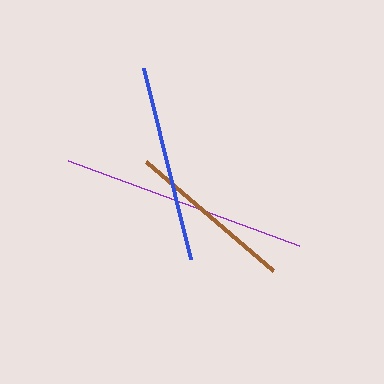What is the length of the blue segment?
The blue segment is approximately 196 pixels long.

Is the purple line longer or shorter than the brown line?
The purple line is longer than the brown line.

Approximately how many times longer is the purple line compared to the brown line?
The purple line is approximately 1.5 times the length of the brown line.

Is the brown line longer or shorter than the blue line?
The blue line is longer than the brown line.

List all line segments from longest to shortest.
From longest to shortest: purple, blue, brown.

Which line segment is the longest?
The purple line is the longest at approximately 246 pixels.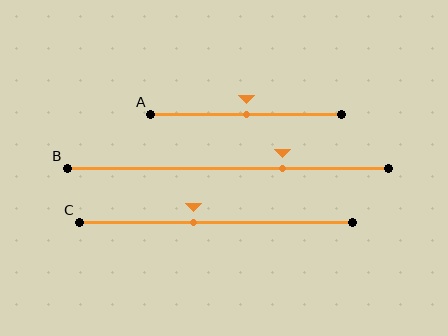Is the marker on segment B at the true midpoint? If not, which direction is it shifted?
No, the marker on segment B is shifted to the right by about 17% of the segment length.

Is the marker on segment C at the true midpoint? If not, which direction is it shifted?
No, the marker on segment C is shifted to the left by about 8% of the segment length.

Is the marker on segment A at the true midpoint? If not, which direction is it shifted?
Yes, the marker on segment A is at the true midpoint.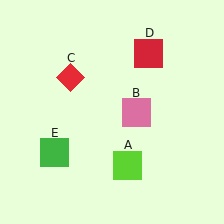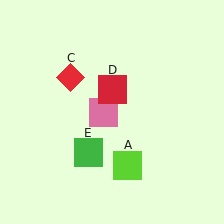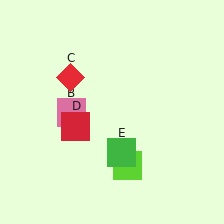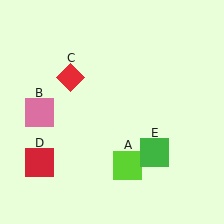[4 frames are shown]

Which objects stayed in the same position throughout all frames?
Lime square (object A) and red diamond (object C) remained stationary.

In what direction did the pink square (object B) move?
The pink square (object B) moved left.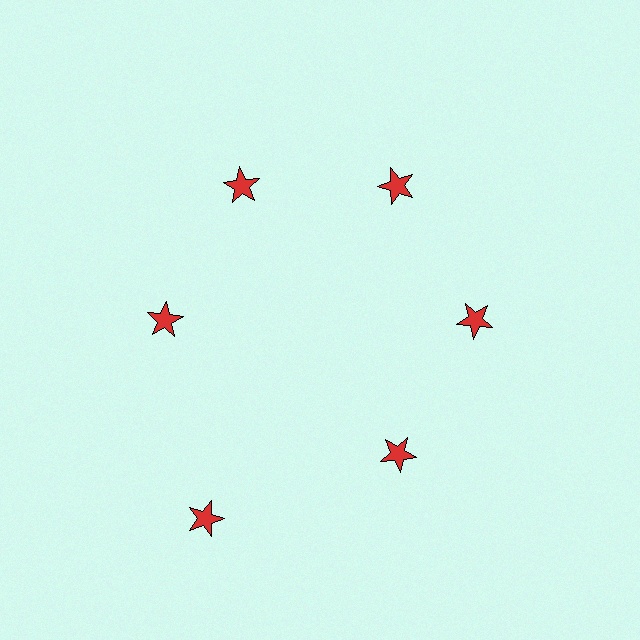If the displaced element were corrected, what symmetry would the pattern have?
It would have 6-fold rotational symmetry — the pattern would map onto itself every 60 degrees.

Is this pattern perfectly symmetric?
No. The 6 red stars are arranged in a ring, but one element near the 7 o'clock position is pushed outward from the center, breaking the 6-fold rotational symmetry.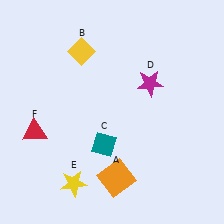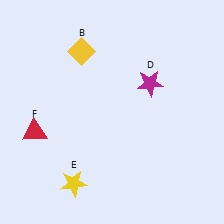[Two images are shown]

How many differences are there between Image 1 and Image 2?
There are 2 differences between the two images.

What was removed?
The orange square (A), the teal diamond (C) were removed in Image 2.